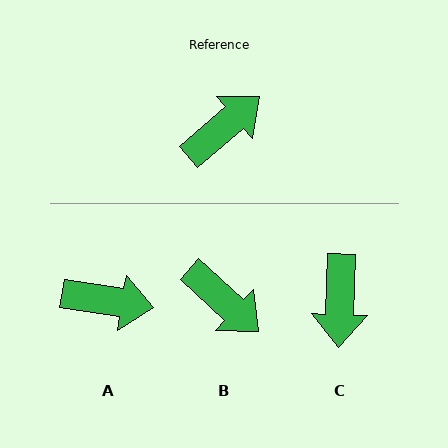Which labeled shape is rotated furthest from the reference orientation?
C, about 133 degrees away.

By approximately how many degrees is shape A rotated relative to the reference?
Approximately 50 degrees clockwise.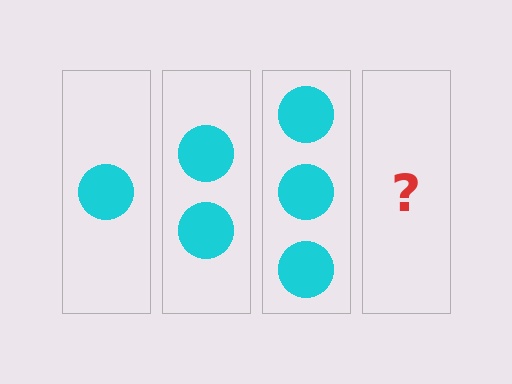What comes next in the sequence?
The next element should be 4 circles.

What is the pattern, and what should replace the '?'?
The pattern is that each step adds one more circle. The '?' should be 4 circles.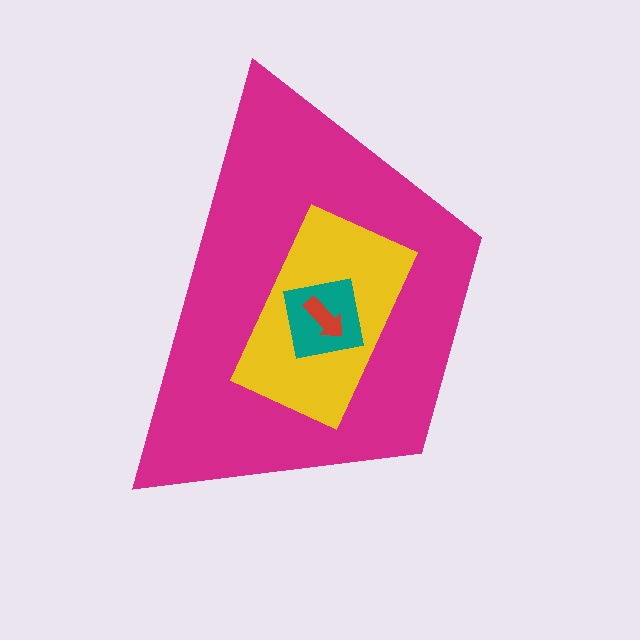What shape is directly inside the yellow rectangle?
The teal square.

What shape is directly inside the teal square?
The red arrow.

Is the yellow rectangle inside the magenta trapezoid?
Yes.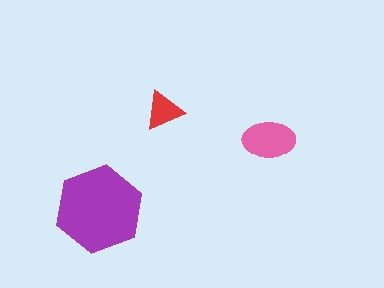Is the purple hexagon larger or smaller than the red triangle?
Larger.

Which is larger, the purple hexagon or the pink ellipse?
The purple hexagon.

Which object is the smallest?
The red triangle.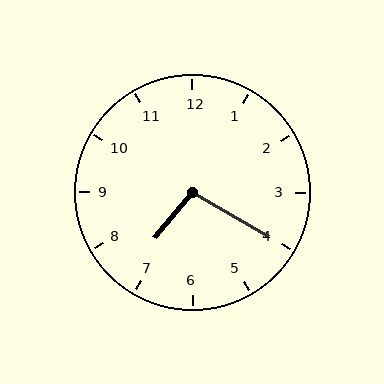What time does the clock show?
7:20.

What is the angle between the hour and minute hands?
Approximately 100 degrees.